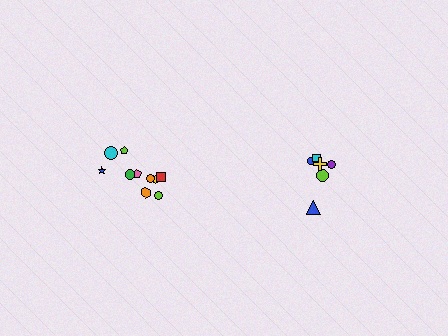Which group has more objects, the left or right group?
The left group.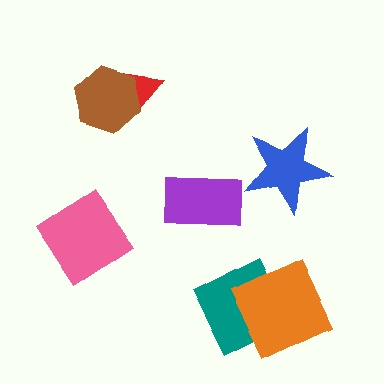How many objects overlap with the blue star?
0 objects overlap with the blue star.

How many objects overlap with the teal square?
1 object overlaps with the teal square.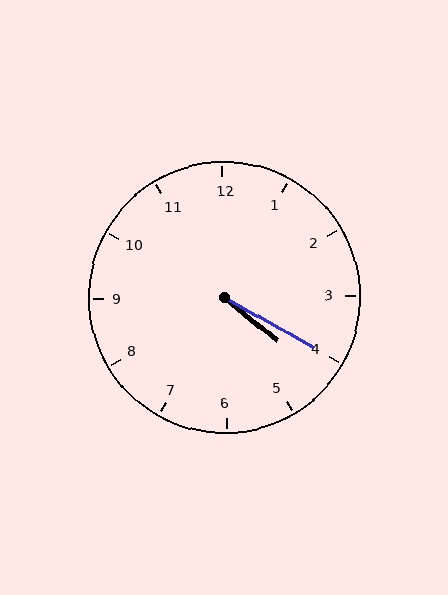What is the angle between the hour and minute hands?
Approximately 10 degrees.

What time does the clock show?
4:20.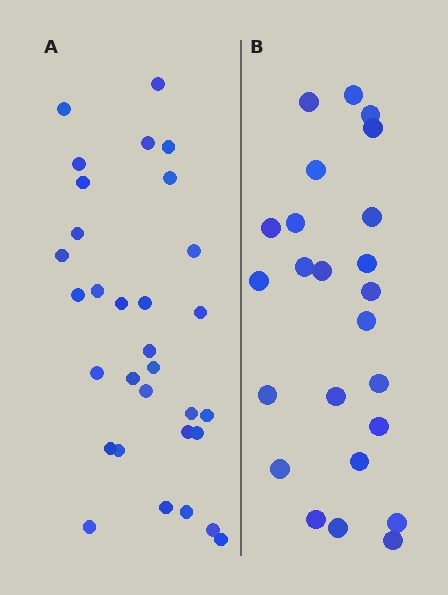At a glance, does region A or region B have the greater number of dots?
Region A (the left region) has more dots.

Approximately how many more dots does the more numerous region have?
Region A has roughly 8 or so more dots than region B.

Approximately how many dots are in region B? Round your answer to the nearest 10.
About 20 dots. (The exact count is 24, which rounds to 20.)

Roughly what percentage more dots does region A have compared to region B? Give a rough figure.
About 30% more.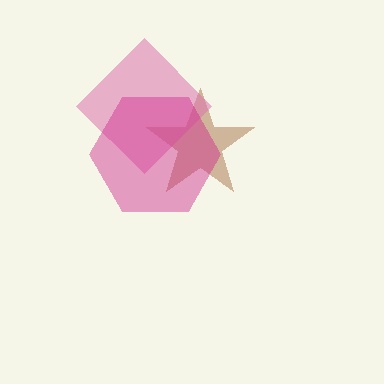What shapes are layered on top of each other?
The layered shapes are: a brown star, a pink diamond, a magenta hexagon.